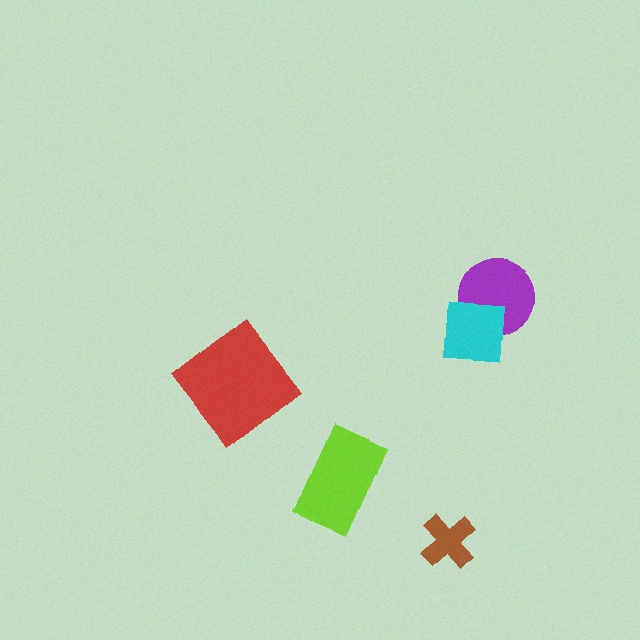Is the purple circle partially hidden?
Yes, it is partially covered by another shape.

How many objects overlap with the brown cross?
0 objects overlap with the brown cross.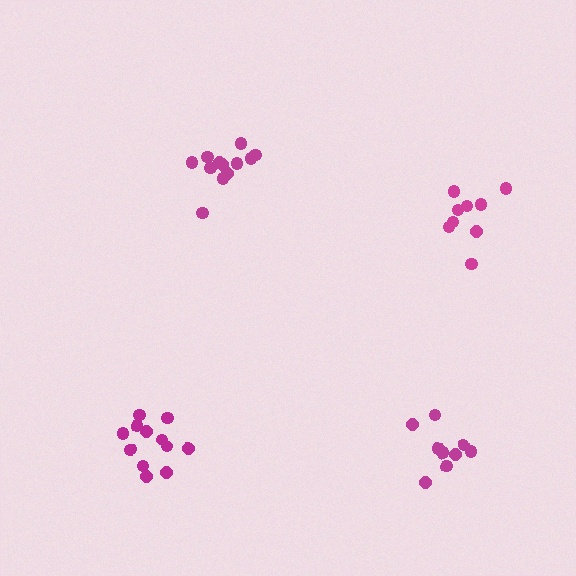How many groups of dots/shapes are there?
There are 4 groups.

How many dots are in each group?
Group 1: 12 dots, Group 2: 9 dots, Group 3: 12 dots, Group 4: 9 dots (42 total).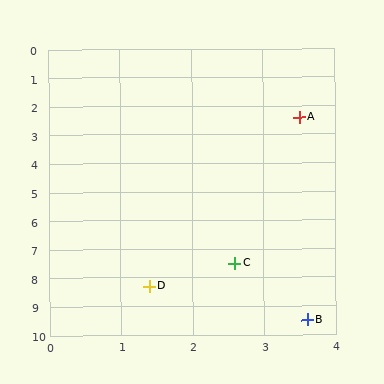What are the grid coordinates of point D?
Point D is at approximately (1.4, 8.3).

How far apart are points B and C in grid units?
Points B and C are about 2.2 grid units apart.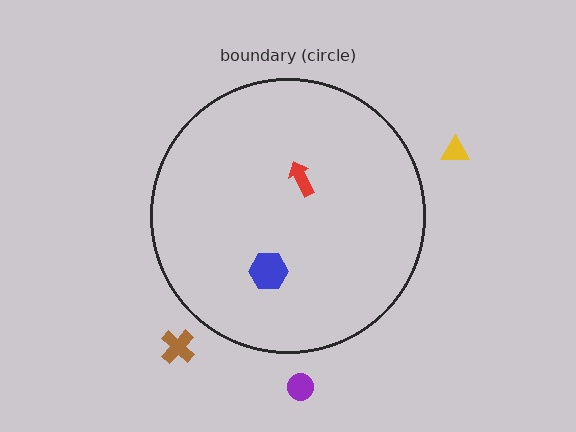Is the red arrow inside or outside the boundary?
Inside.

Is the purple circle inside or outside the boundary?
Outside.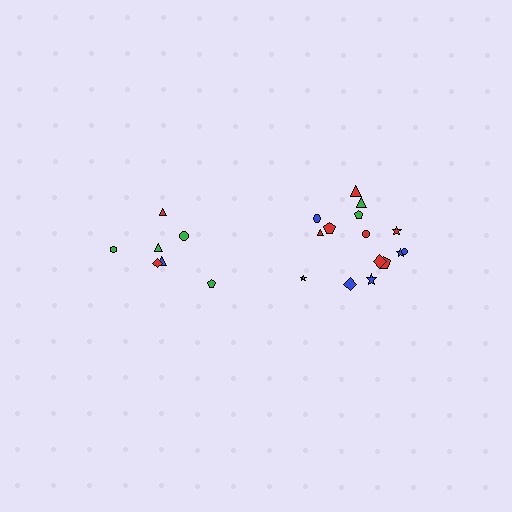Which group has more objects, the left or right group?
The right group.